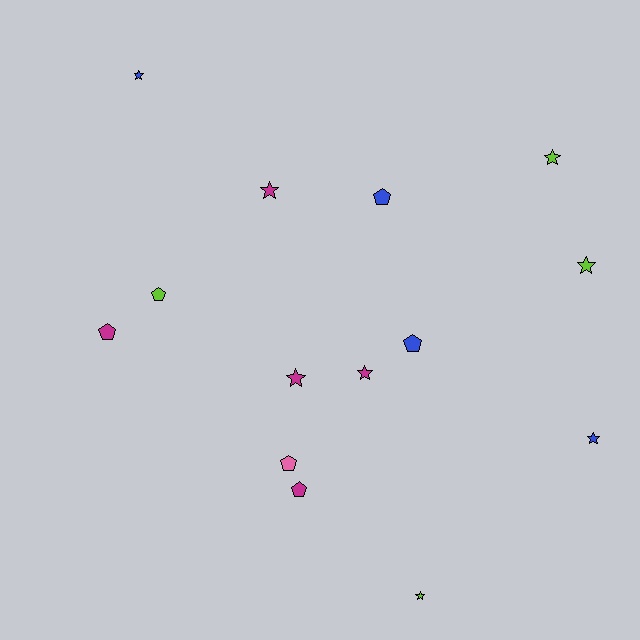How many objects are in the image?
There are 14 objects.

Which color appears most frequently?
Magenta, with 5 objects.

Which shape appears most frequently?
Star, with 8 objects.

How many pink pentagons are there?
There is 1 pink pentagon.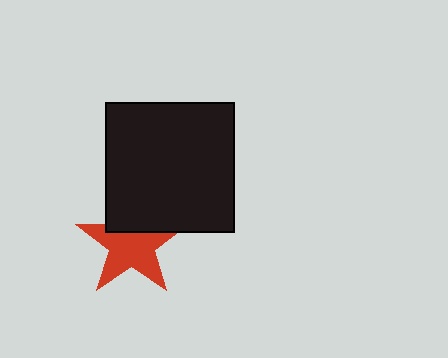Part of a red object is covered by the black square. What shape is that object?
It is a star.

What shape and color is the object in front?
The object in front is a black square.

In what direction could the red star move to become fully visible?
The red star could move down. That would shift it out from behind the black square entirely.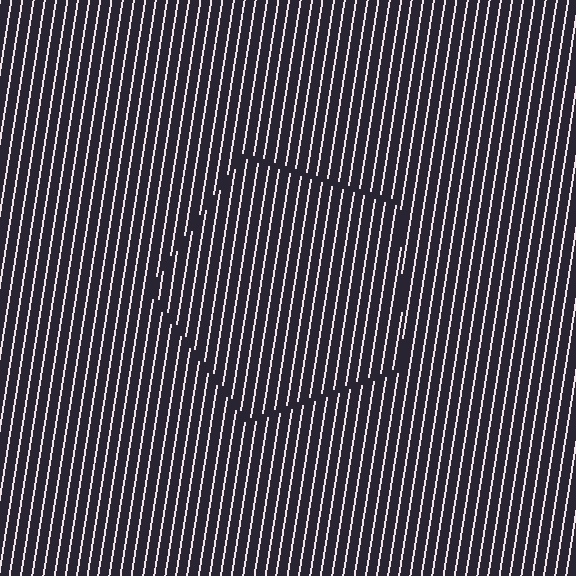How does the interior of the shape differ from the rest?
The interior of the shape contains the same grating, shifted by half a period — the contour is defined by the phase discontinuity where line-ends from the inner and outer gratings abut.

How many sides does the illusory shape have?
5 sides — the line-ends trace a pentagon.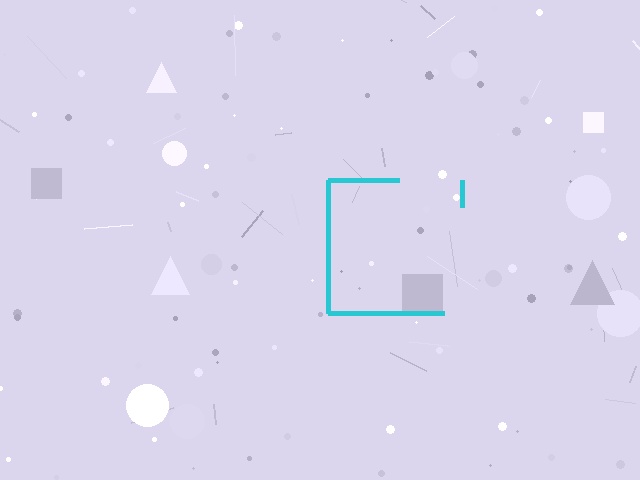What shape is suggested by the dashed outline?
The dashed outline suggests a square.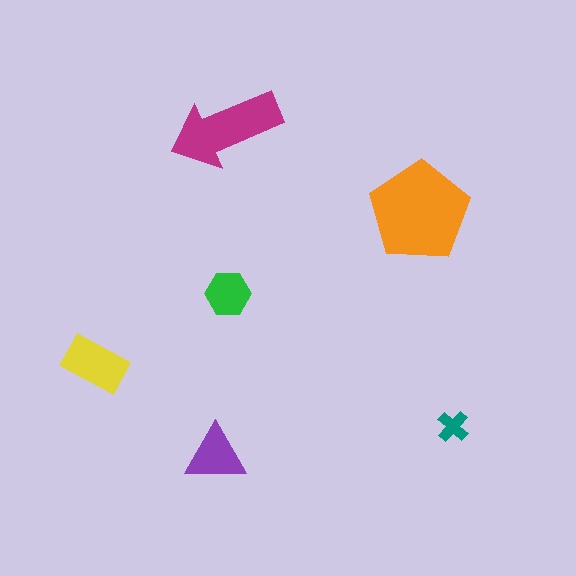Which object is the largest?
The orange pentagon.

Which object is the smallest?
The teal cross.